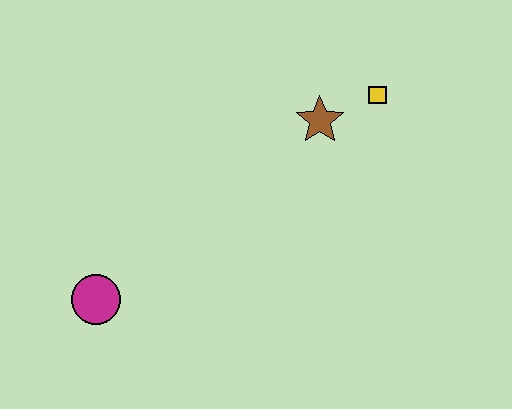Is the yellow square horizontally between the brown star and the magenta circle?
No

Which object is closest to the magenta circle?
The brown star is closest to the magenta circle.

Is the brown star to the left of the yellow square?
Yes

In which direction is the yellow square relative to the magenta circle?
The yellow square is to the right of the magenta circle.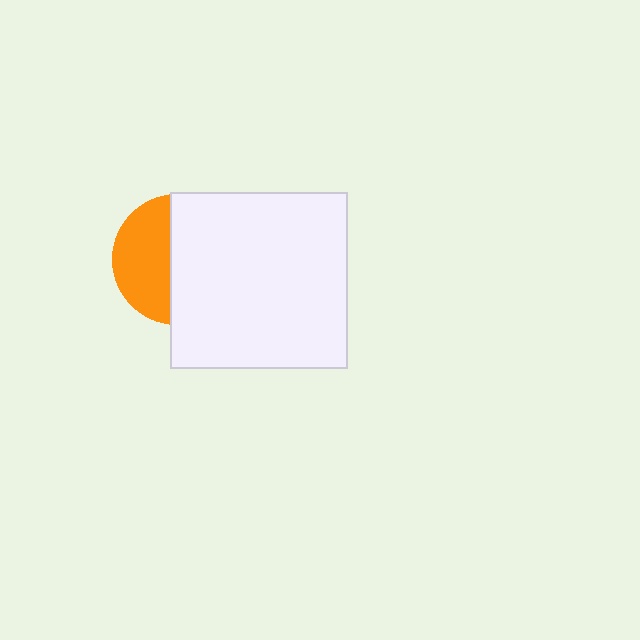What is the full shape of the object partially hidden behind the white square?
The partially hidden object is an orange circle.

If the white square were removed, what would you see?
You would see the complete orange circle.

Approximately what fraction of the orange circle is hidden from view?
Roughly 58% of the orange circle is hidden behind the white square.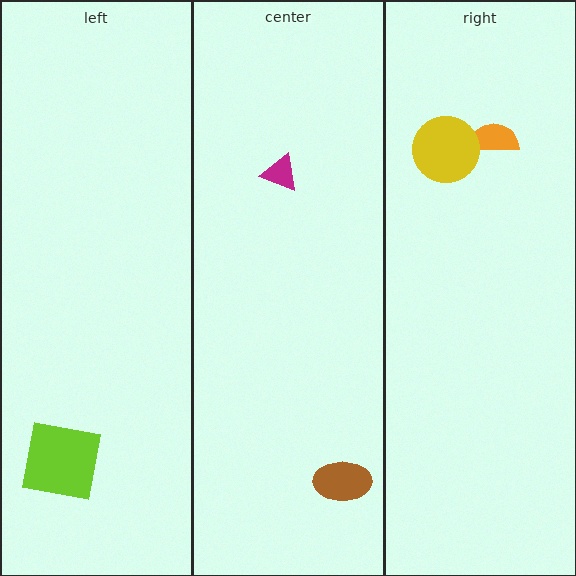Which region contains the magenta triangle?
The center region.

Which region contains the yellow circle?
The right region.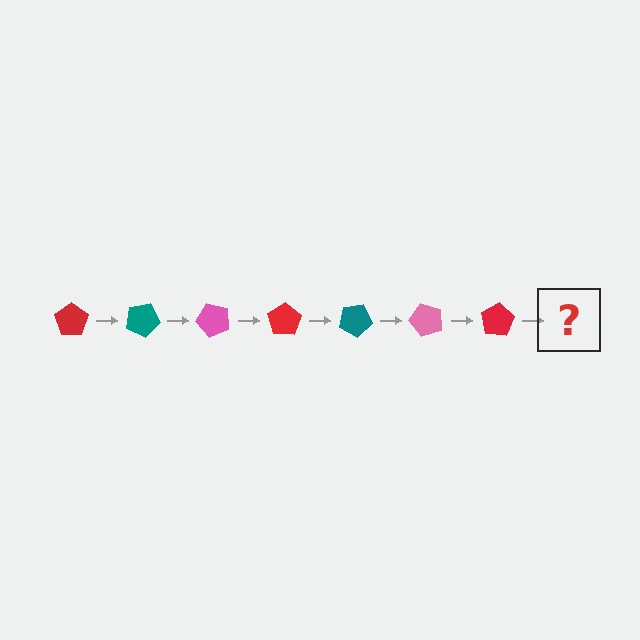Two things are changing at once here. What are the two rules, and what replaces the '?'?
The two rules are that it rotates 25 degrees each step and the color cycles through red, teal, and pink. The '?' should be a teal pentagon, rotated 175 degrees from the start.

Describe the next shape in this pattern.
It should be a teal pentagon, rotated 175 degrees from the start.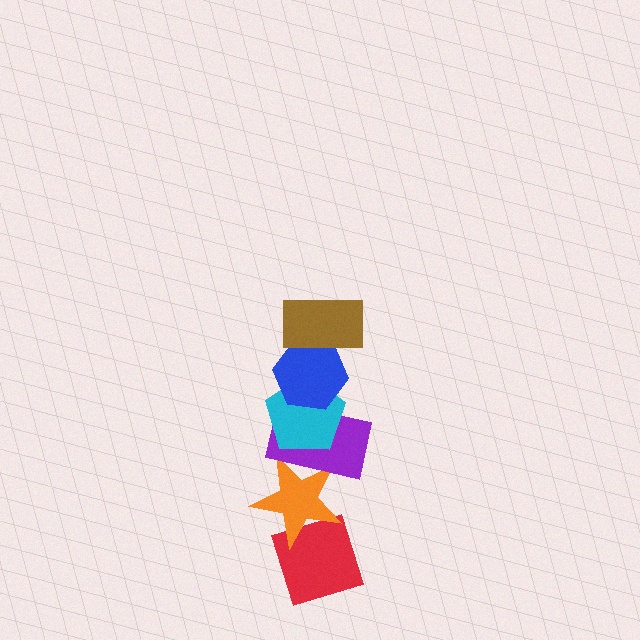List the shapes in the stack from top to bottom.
From top to bottom: the brown rectangle, the blue hexagon, the cyan pentagon, the purple rectangle, the orange star, the red diamond.